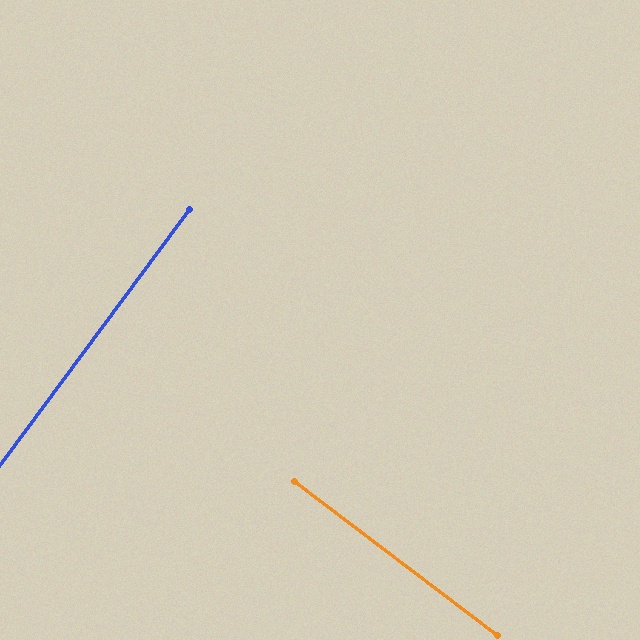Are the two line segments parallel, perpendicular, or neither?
Perpendicular — they meet at approximately 90°.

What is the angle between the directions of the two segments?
Approximately 90 degrees.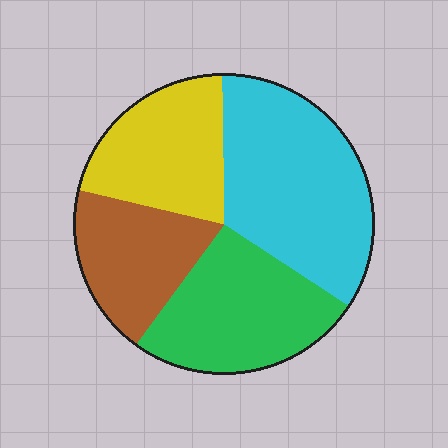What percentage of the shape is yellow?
Yellow covers 21% of the shape.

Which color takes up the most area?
Cyan, at roughly 35%.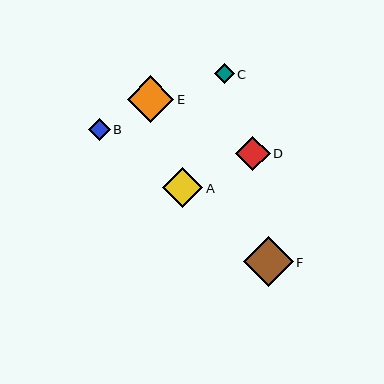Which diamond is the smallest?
Diamond C is the smallest with a size of approximately 20 pixels.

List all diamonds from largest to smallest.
From largest to smallest: F, E, A, D, B, C.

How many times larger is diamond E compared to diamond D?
Diamond E is approximately 1.4 times the size of diamond D.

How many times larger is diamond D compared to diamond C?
Diamond D is approximately 1.7 times the size of diamond C.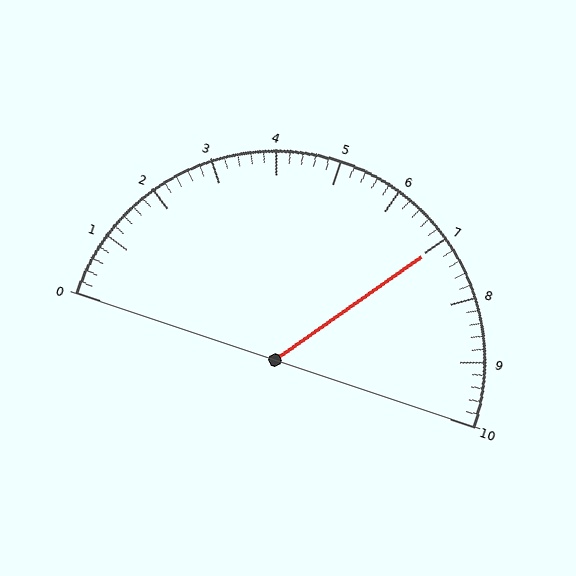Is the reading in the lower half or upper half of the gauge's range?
The reading is in the upper half of the range (0 to 10).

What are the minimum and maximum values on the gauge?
The gauge ranges from 0 to 10.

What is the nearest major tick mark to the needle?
The nearest major tick mark is 7.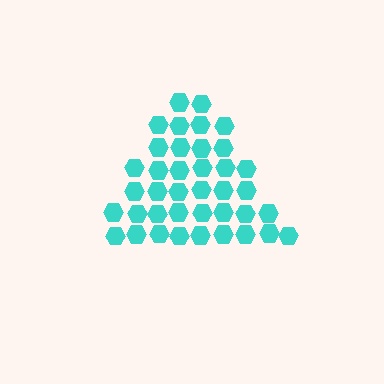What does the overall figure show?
The overall figure shows a triangle.